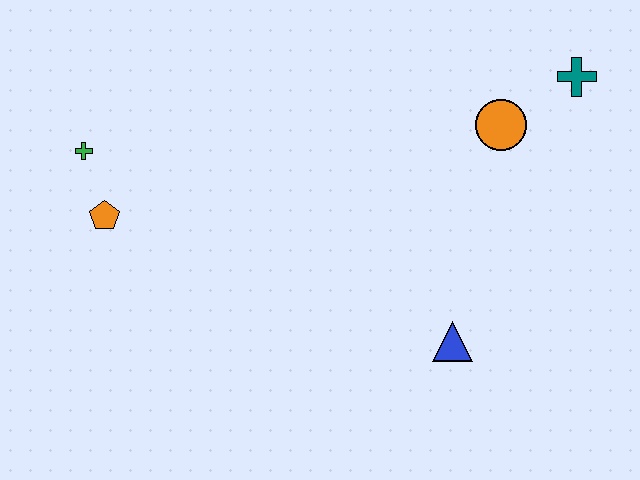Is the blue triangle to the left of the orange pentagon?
No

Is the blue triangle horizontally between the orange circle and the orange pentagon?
Yes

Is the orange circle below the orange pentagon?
No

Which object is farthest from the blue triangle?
The green cross is farthest from the blue triangle.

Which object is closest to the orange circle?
The teal cross is closest to the orange circle.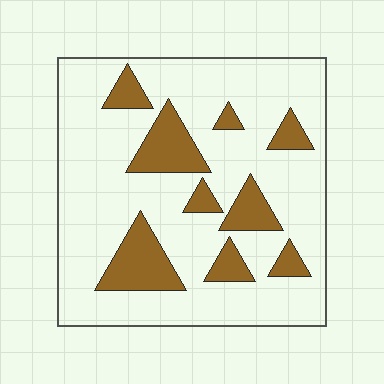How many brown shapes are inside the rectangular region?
9.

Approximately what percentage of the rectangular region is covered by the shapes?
Approximately 20%.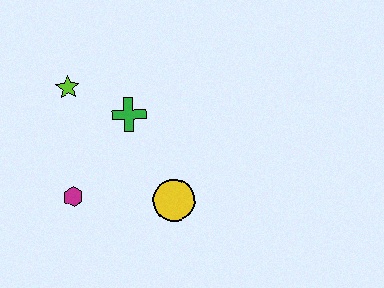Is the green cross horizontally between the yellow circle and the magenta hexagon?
Yes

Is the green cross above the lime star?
No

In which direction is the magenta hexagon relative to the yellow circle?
The magenta hexagon is to the left of the yellow circle.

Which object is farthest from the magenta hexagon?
The lime star is farthest from the magenta hexagon.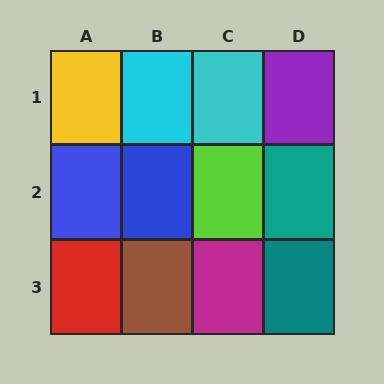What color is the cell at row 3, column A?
Red.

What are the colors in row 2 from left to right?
Blue, blue, lime, teal.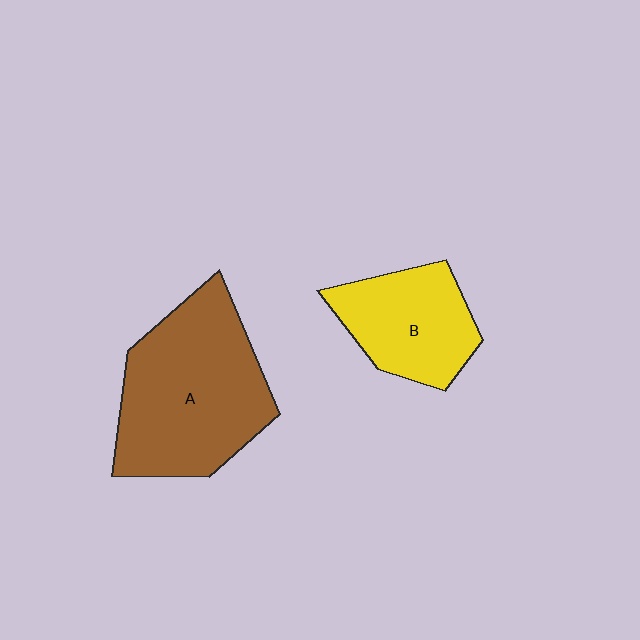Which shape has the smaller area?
Shape B (yellow).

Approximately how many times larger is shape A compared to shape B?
Approximately 1.7 times.